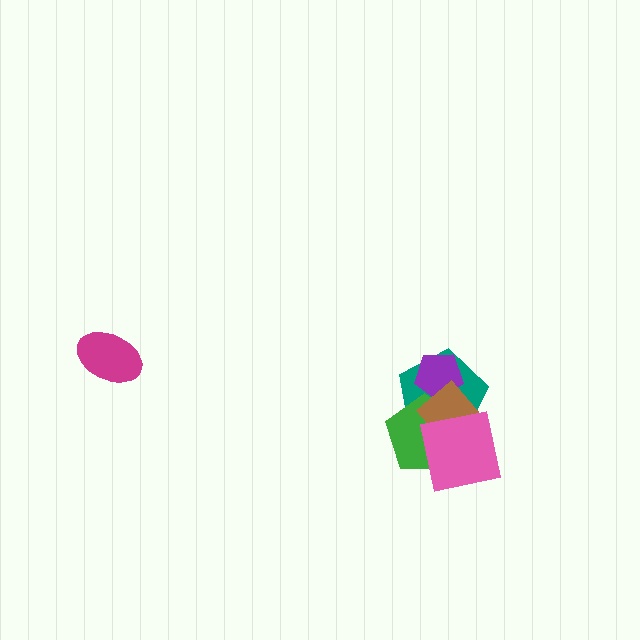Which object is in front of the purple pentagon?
The brown diamond is in front of the purple pentagon.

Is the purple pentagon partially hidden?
Yes, it is partially covered by another shape.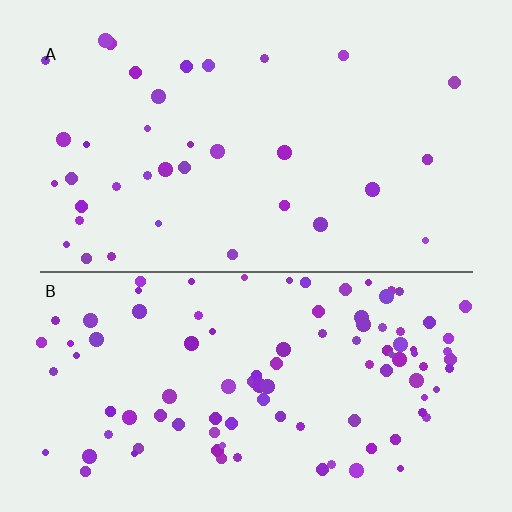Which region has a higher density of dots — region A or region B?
B (the bottom).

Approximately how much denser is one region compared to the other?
Approximately 2.9× — region B over region A.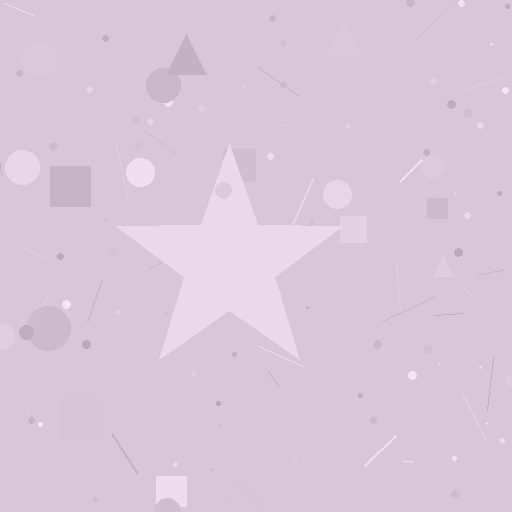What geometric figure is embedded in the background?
A star is embedded in the background.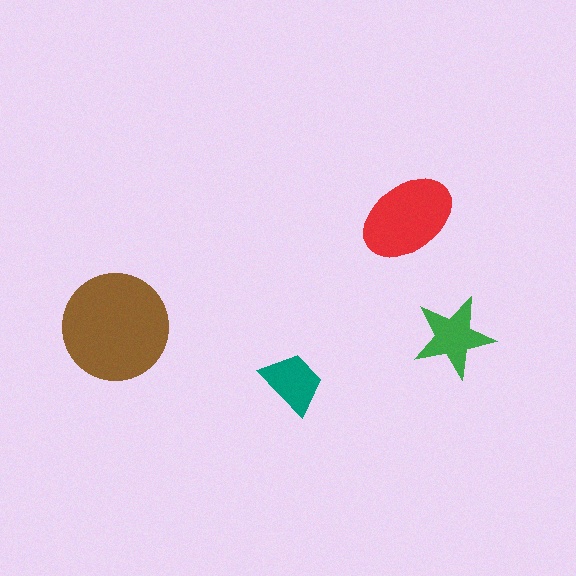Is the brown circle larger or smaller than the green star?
Larger.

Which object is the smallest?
The teal trapezoid.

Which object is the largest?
The brown circle.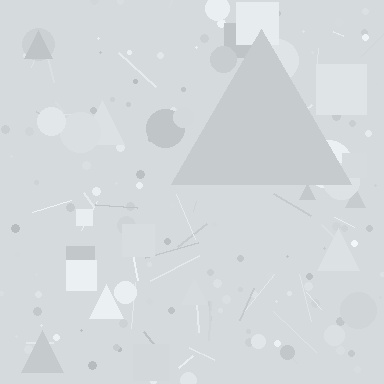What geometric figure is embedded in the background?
A triangle is embedded in the background.